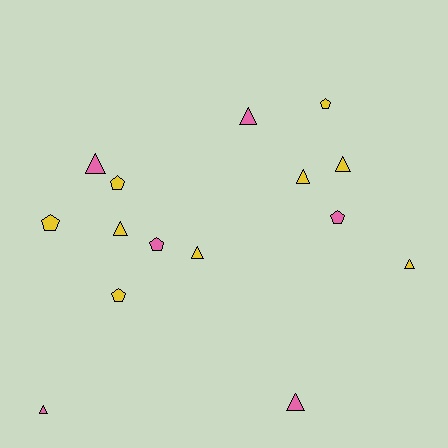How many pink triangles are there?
There are 4 pink triangles.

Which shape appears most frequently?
Triangle, with 9 objects.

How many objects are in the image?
There are 15 objects.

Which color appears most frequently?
Yellow, with 9 objects.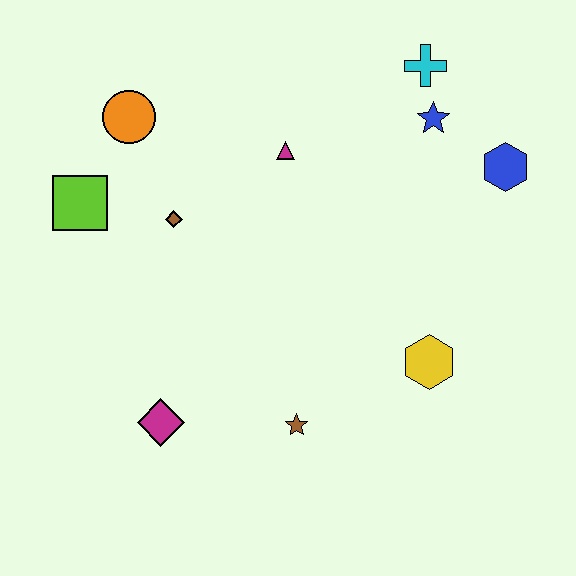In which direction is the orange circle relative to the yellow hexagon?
The orange circle is to the left of the yellow hexagon.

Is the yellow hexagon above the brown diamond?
No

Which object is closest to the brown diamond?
The lime square is closest to the brown diamond.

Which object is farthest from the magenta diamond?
The cyan cross is farthest from the magenta diamond.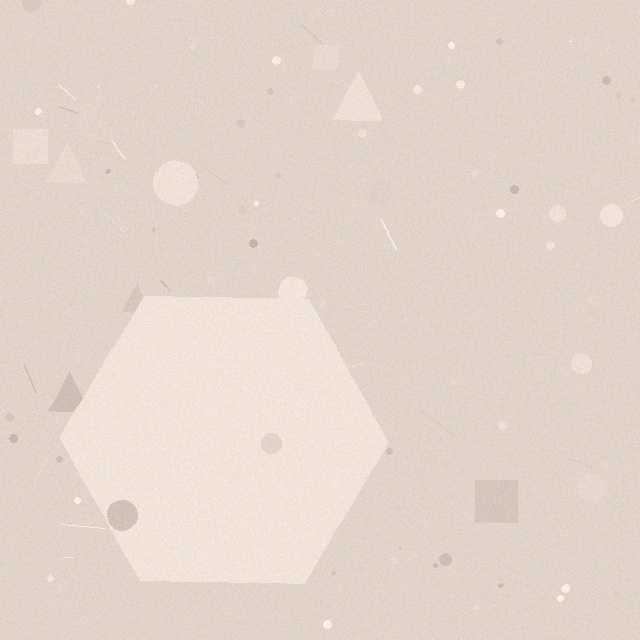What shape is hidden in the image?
A hexagon is hidden in the image.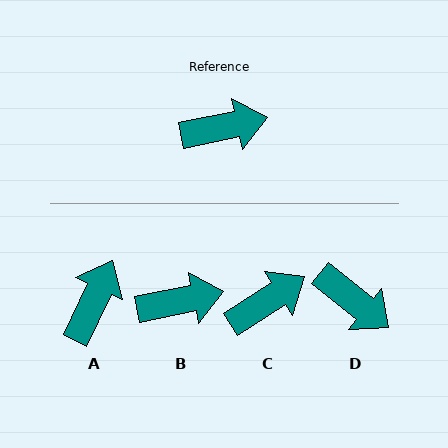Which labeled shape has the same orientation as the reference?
B.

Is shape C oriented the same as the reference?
No, it is off by about 22 degrees.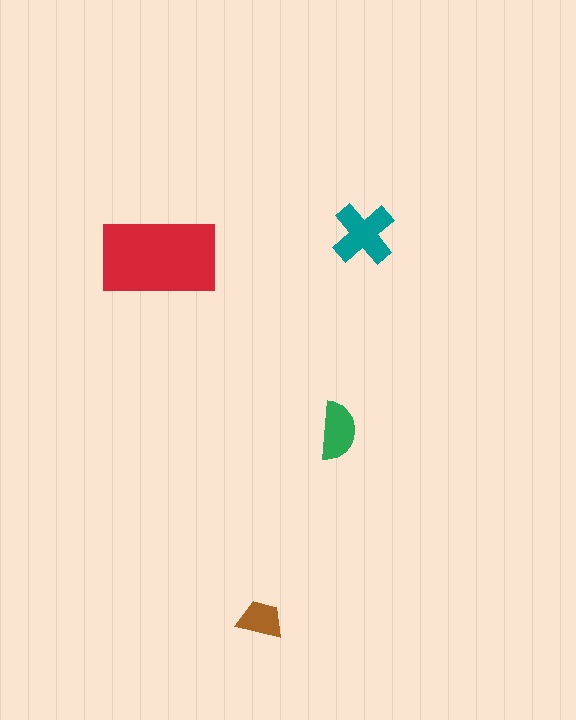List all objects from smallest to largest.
The brown trapezoid, the green semicircle, the teal cross, the red rectangle.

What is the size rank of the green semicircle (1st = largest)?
3rd.